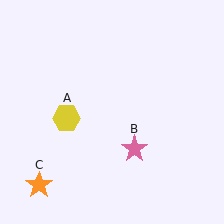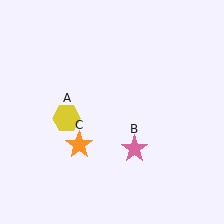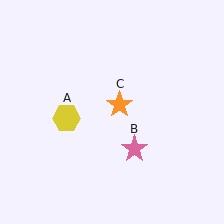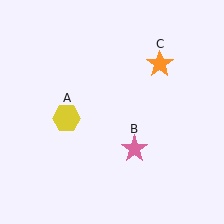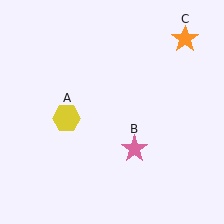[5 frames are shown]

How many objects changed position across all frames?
1 object changed position: orange star (object C).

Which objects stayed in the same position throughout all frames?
Yellow hexagon (object A) and pink star (object B) remained stationary.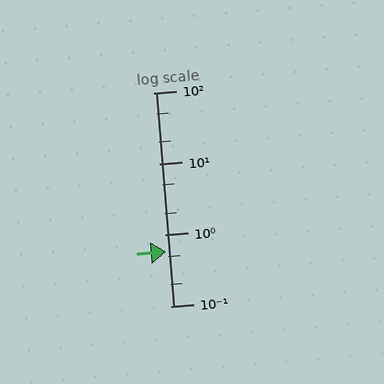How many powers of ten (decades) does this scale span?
The scale spans 3 decades, from 0.1 to 100.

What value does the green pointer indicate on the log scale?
The pointer indicates approximately 0.59.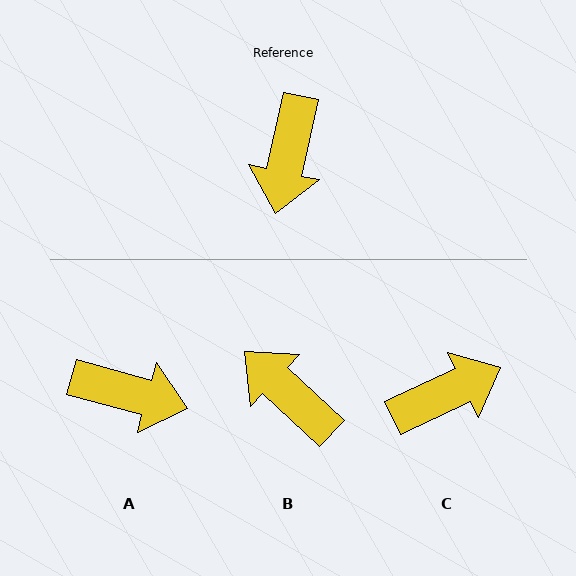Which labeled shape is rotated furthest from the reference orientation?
C, about 127 degrees away.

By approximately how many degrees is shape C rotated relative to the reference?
Approximately 127 degrees counter-clockwise.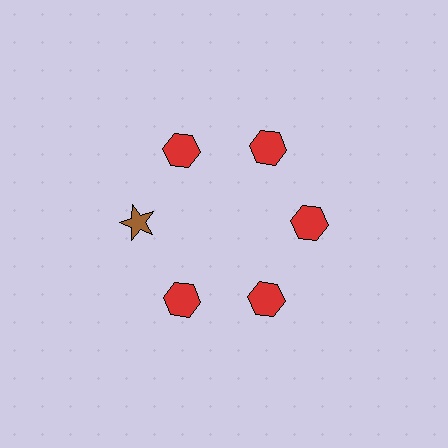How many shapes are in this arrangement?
There are 6 shapes arranged in a ring pattern.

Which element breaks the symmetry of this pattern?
The brown star at roughly the 9 o'clock position breaks the symmetry. All other shapes are red hexagons.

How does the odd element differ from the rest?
It differs in both color (brown instead of red) and shape (star instead of hexagon).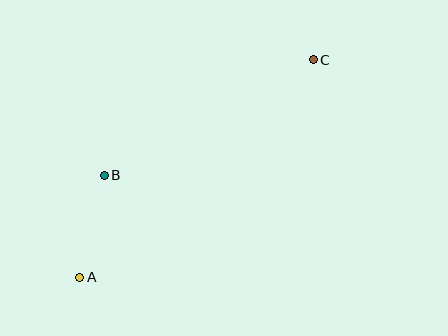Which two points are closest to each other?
Points A and B are closest to each other.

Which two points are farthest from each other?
Points A and C are farthest from each other.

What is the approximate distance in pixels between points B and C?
The distance between B and C is approximately 239 pixels.